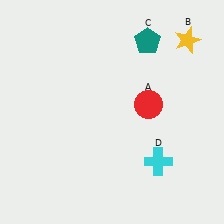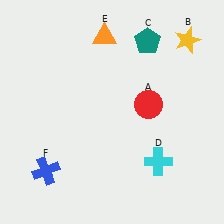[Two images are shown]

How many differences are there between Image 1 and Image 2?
There are 2 differences between the two images.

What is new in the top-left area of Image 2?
An orange triangle (E) was added in the top-left area of Image 2.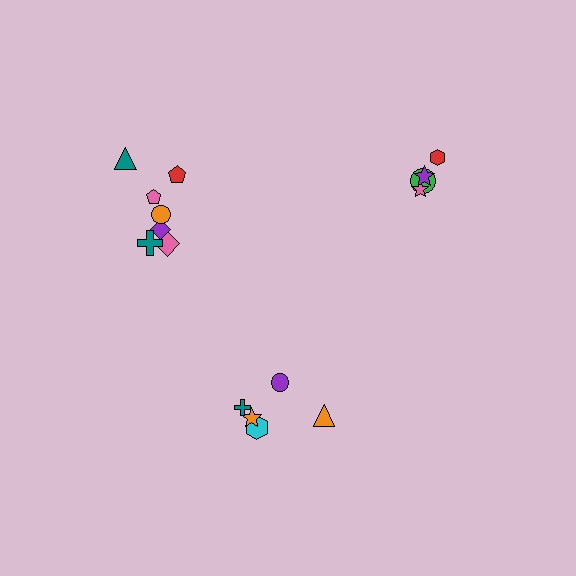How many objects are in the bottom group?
There are 5 objects.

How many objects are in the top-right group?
There are 4 objects.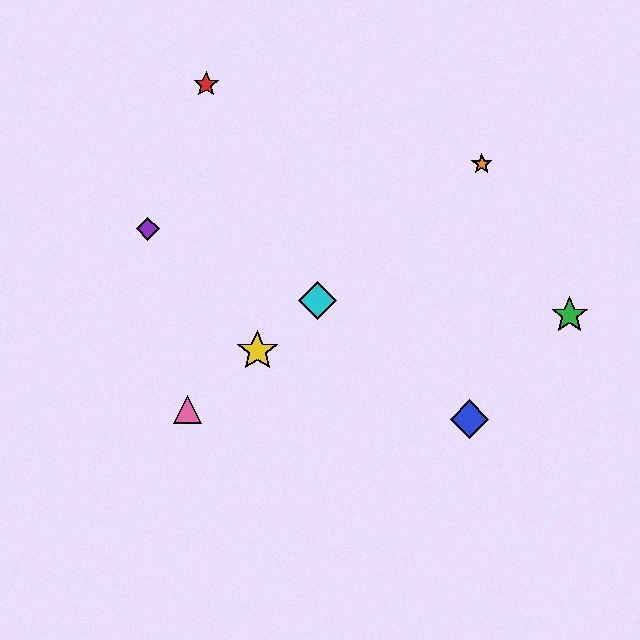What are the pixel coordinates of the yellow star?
The yellow star is at (257, 351).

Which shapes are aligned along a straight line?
The yellow star, the orange star, the cyan diamond, the pink triangle are aligned along a straight line.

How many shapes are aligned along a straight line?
4 shapes (the yellow star, the orange star, the cyan diamond, the pink triangle) are aligned along a straight line.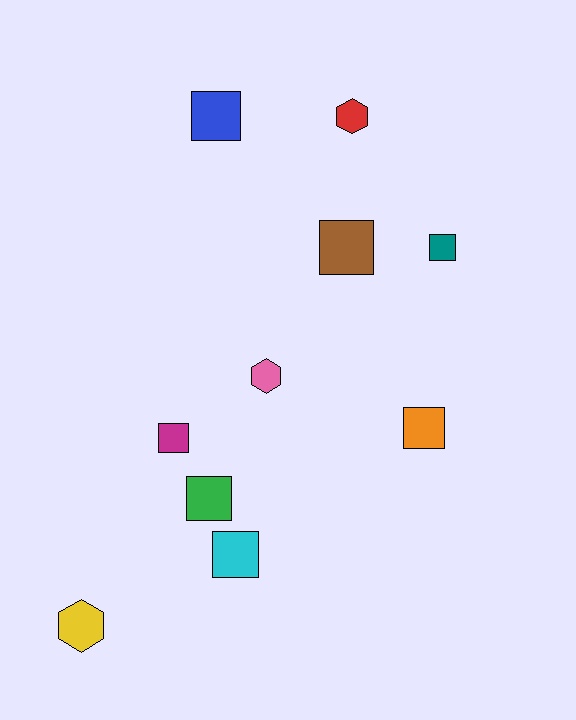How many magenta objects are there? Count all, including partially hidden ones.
There is 1 magenta object.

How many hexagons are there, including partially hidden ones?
There are 3 hexagons.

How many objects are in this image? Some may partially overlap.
There are 10 objects.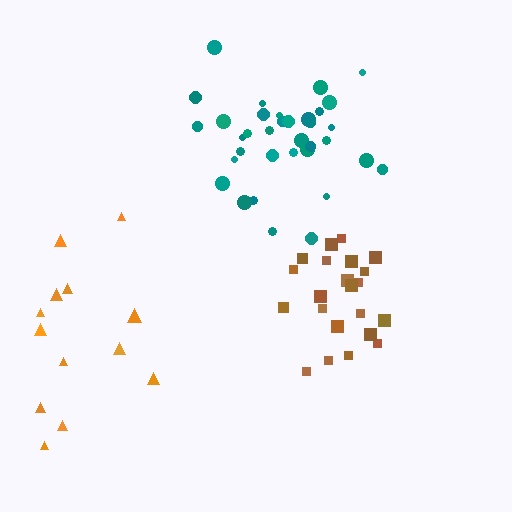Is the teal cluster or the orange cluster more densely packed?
Teal.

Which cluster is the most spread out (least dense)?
Orange.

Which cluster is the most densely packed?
Teal.